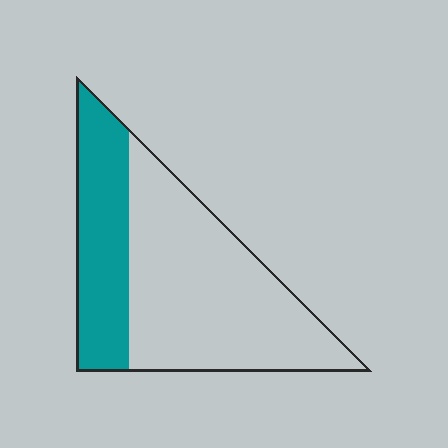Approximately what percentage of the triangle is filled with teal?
Approximately 35%.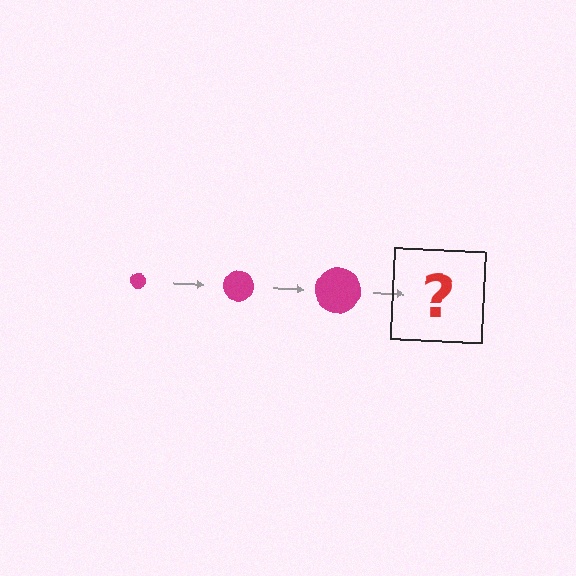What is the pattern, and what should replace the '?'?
The pattern is that the circle gets progressively larger each step. The '?' should be a magenta circle, larger than the previous one.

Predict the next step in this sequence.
The next step is a magenta circle, larger than the previous one.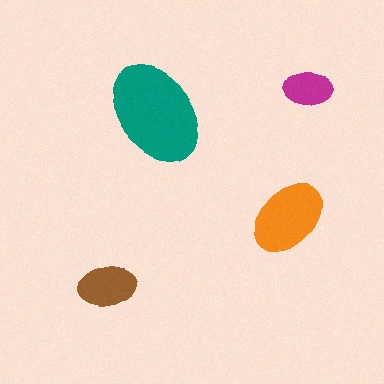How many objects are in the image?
There are 4 objects in the image.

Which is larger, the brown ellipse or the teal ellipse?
The teal one.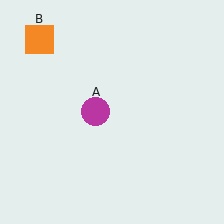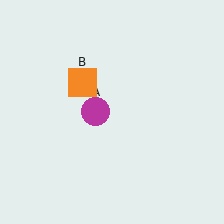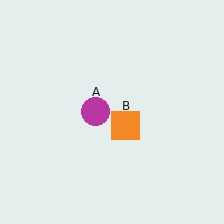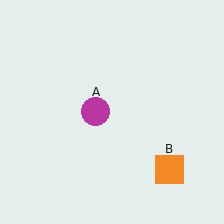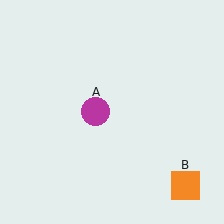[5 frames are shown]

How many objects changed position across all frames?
1 object changed position: orange square (object B).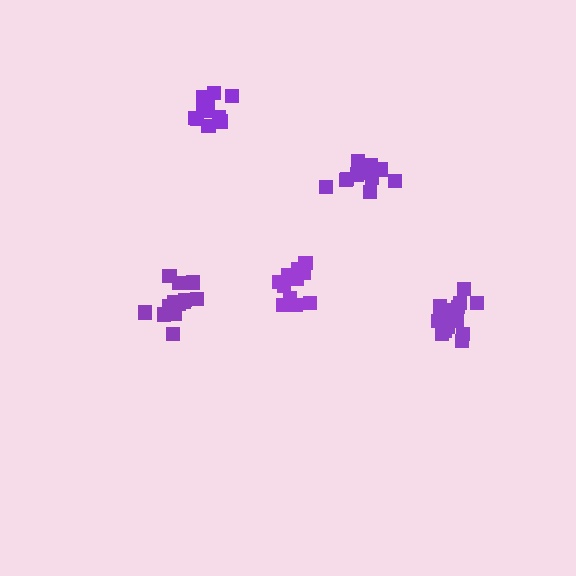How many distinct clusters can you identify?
There are 5 distinct clusters.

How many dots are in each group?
Group 1: 12 dots, Group 2: 15 dots, Group 3: 14 dots, Group 4: 14 dots, Group 5: 12 dots (67 total).